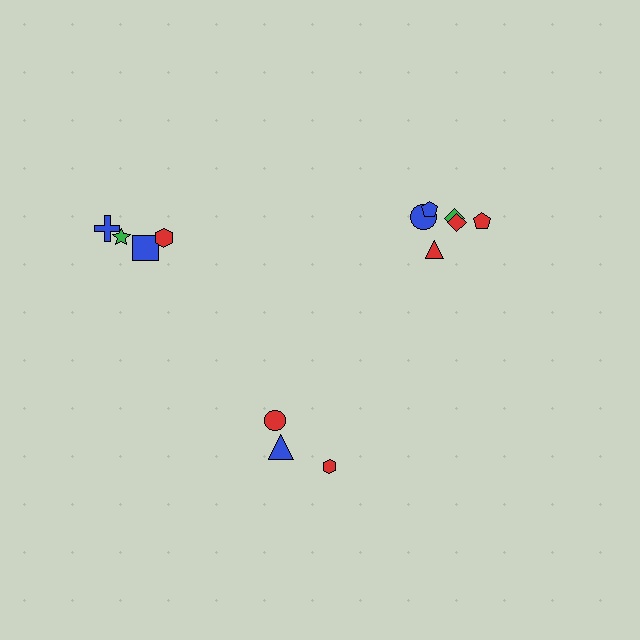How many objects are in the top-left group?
There are 4 objects.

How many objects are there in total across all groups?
There are 13 objects.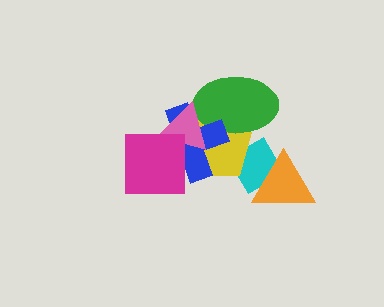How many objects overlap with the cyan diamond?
3 objects overlap with the cyan diamond.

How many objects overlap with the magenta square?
2 objects overlap with the magenta square.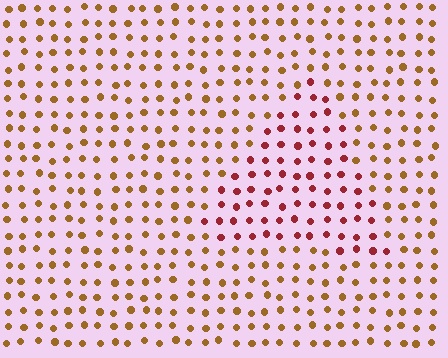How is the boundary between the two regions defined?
The boundary is defined purely by a slight shift in hue (about 43 degrees). Spacing, size, and orientation are identical on both sides.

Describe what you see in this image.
The image is filled with small brown elements in a uniform arrangement. A triangle-shaped region is visible where the elements are tinted to a slightly different hue, forming a subtle color boundary.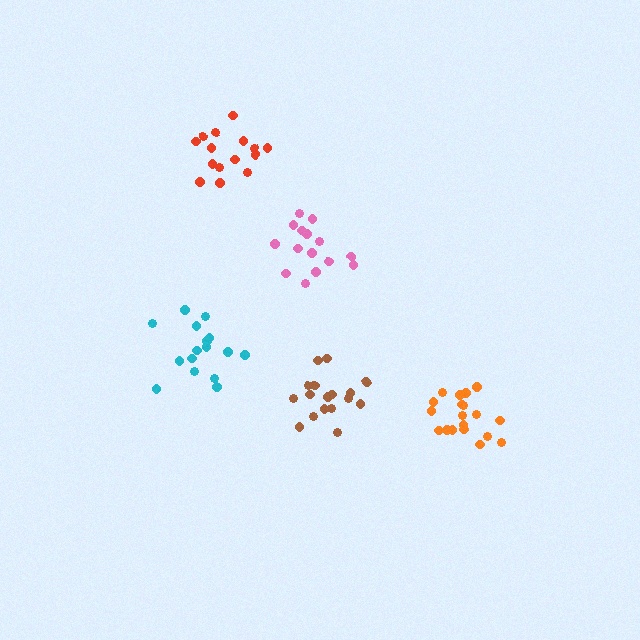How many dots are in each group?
Group 1: 15 dots, Group 2: 19 dots, Group 3: 17 dots, Group 4: 16 dots, Group 5: 15 dots (82 total).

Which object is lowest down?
The orange cluster is bottommost.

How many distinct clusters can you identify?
There are 5 distinct clusters.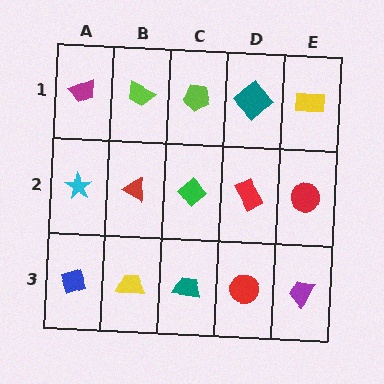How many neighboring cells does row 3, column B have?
3.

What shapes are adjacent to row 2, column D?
A teal diamond (row 1, column D), a red circle (row 3, column D), a green diamond (row 2, column C), a red circle (row 2, column E).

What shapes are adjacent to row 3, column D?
A red rectangle (row 2, column D), a teal trapezoid (row 3, column C), a purple trapezoid (row 3, column E).